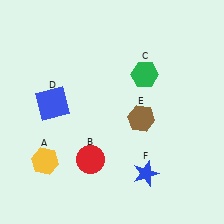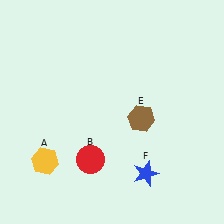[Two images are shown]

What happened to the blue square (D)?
The blue square (D) was removed in Image 2. It was in the top-left area of Image 1.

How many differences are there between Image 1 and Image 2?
There are 2 differences between the two images.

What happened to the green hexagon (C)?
The green hexagon (C) was removed in Image 2. It was in the top-right area of Image 1.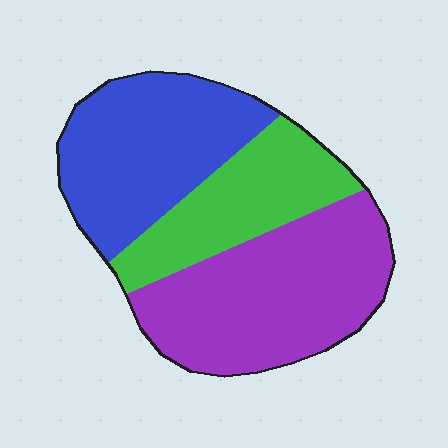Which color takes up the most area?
Purple, at roughly 40%.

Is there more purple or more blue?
Purple.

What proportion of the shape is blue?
Blue takes up about one third (1/3) of the shape.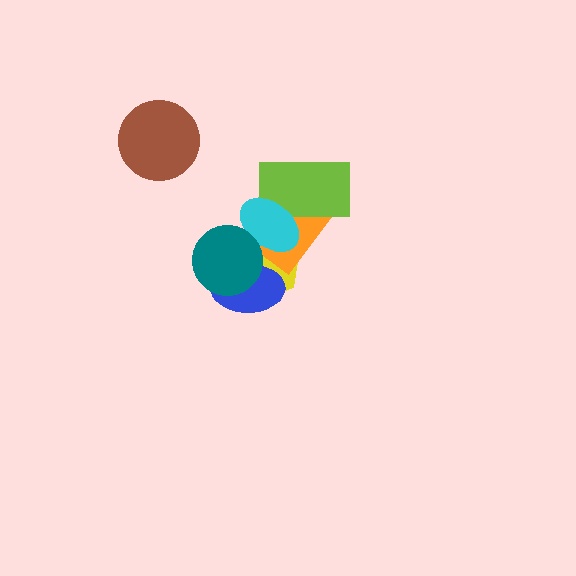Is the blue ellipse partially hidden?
Yes, it is partially covered by another shape.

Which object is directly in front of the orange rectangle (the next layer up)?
The lime rectangle is directly in front of the orange rectangle.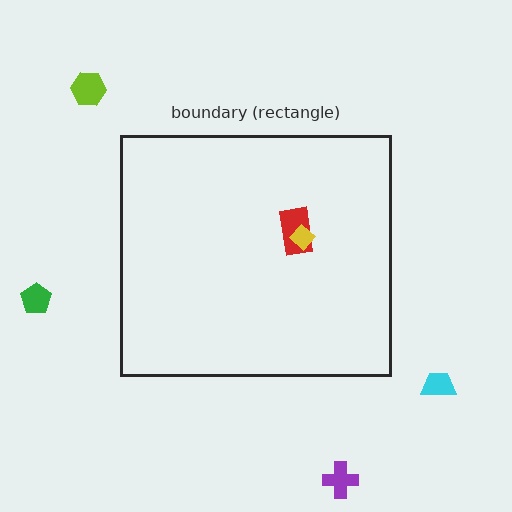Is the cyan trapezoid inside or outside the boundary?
Outside.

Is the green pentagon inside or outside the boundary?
Outside.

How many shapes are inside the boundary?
2 inside, 4 outside.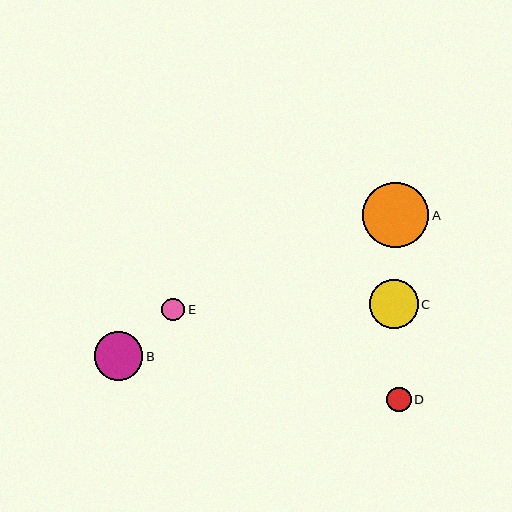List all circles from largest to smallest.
From largest to smallest: A, C, B, D, E.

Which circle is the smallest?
Circle E is the smallest with a size of approximately 23 pixels.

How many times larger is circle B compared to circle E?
Circle B is approximately 2.2 times the size of circle E.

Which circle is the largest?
Circle A is the largest with a size of approximately 66 pixels.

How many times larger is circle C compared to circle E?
Circle C is approximately 2.2 times the size of circle E.